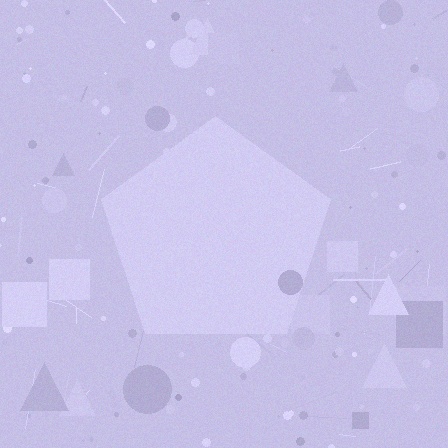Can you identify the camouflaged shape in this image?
The camouflaged shape is a pentagon.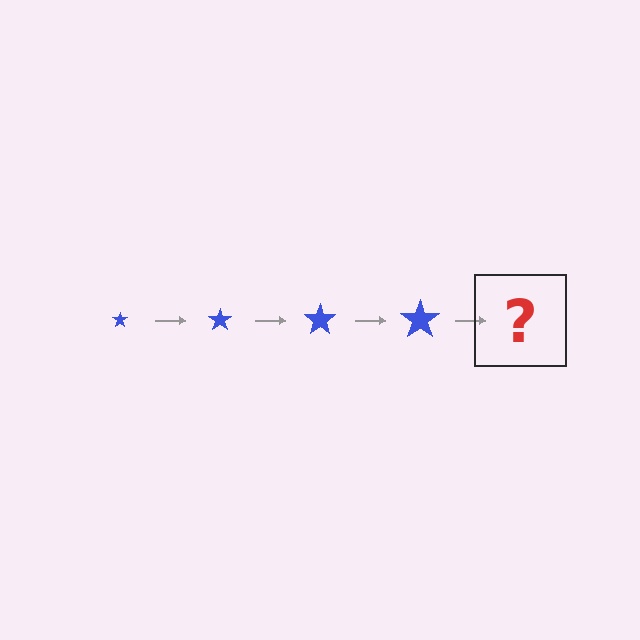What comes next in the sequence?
The next element should be a blue star, larger than the previous one.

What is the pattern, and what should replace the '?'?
The pattern is that the star gets progressively larger each step. The '?' should be a blue star, larger than the previous one.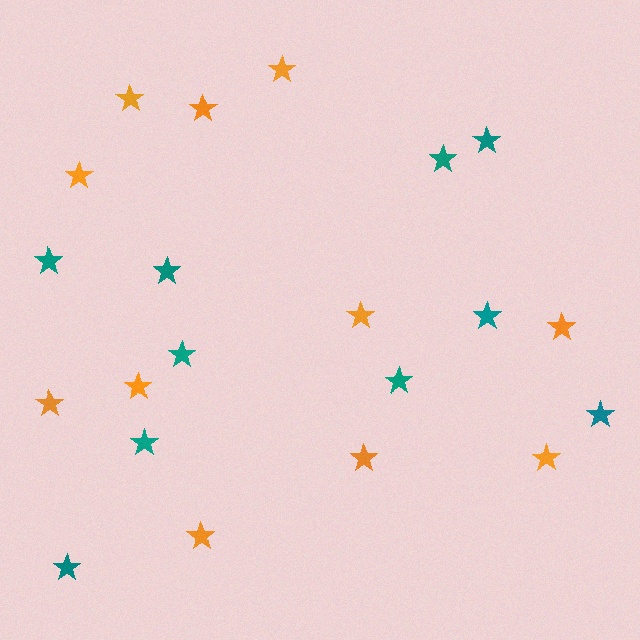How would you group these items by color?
There are 2 groups: one group of orange stars (11) and one group of teal stars (10).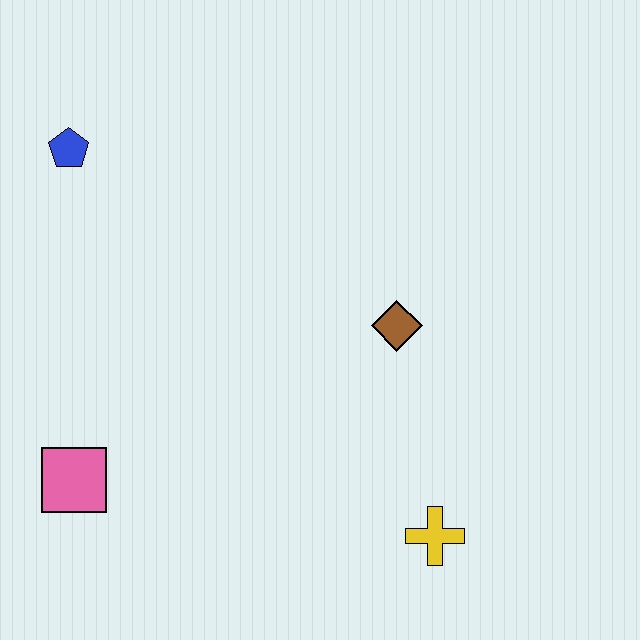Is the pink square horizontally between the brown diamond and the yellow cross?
No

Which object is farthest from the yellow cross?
The blue pentagon is farthest from the yellow cross.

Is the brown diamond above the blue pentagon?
No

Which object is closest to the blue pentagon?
The pink square is closest to the blue pentagon.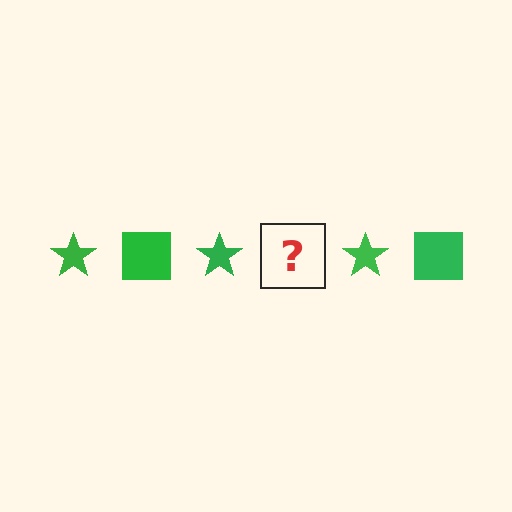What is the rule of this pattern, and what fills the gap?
The rule is that the pattern cycles through star, square shapes in green. The gap should be filled with a green square.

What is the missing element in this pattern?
The missing element is a green square.